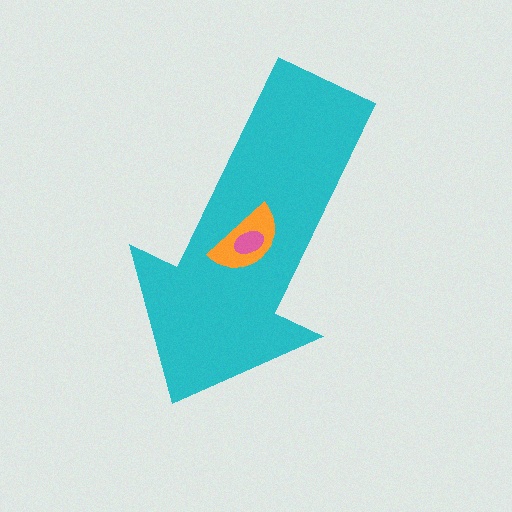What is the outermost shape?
The cyan arrow.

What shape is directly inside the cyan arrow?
The orange semicircle.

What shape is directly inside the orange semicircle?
The pink ellipse.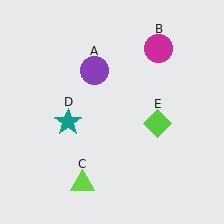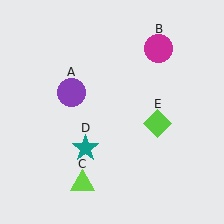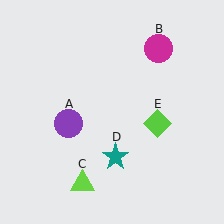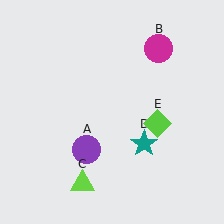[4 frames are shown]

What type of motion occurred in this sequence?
The purple circle (object A), teal star (object D) rotated counterclockwise around the center of the scene.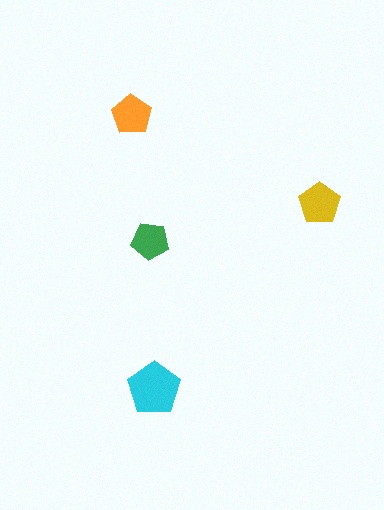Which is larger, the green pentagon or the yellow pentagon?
The yellow one.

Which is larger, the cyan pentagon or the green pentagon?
The cyan one.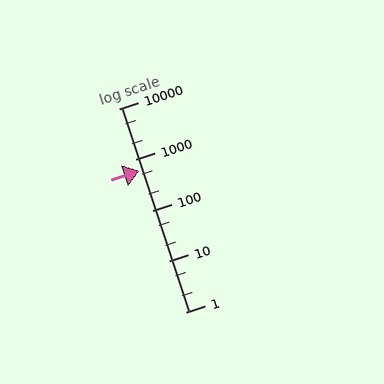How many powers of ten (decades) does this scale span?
The scale spans 4 decades, from 1 to 10000.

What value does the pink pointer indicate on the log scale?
The pointer indicates approximately 600.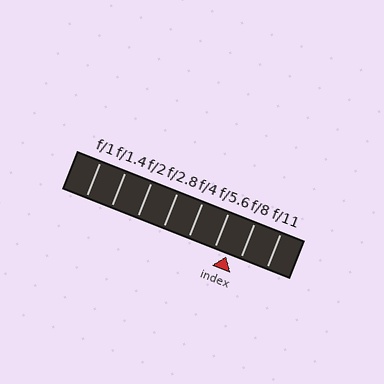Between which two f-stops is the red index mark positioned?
The index mark is between f/5.6 and f/8.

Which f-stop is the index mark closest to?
The index mark is closest to f/8.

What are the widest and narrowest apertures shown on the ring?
The widest aperture shown is f/1 and the narrowest is f/11.